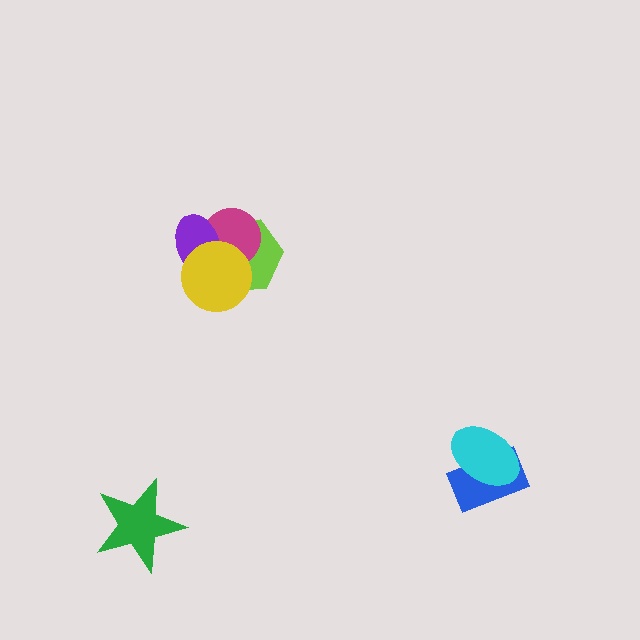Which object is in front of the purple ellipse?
The yellow circle is in front of the purple ellipse.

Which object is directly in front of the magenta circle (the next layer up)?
The purple ellipse is directly in front of the magenta circle.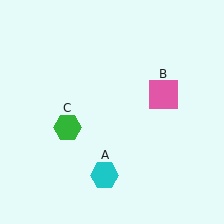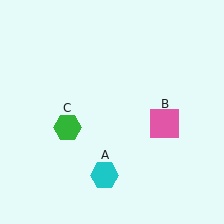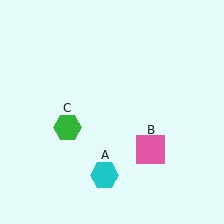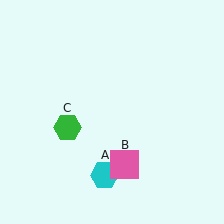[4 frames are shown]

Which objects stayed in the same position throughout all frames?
Cyan hexagon (object A) and green hexagon (object C) remained stationary.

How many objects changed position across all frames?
1 object changed position: pink square (object B).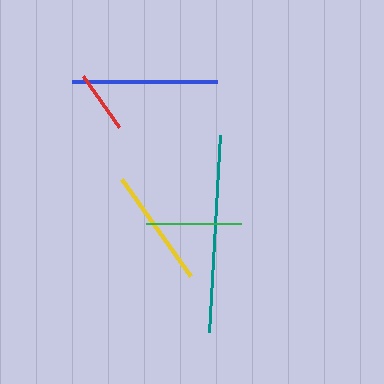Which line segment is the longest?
The teal line is the longest at approximately 197 pixels.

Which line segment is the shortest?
The red line is the shortest at approximately 62 pixels.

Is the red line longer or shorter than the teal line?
The teal line is longer than the red line.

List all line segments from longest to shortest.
From longest to shortest: teal, blue, yellow, green, red.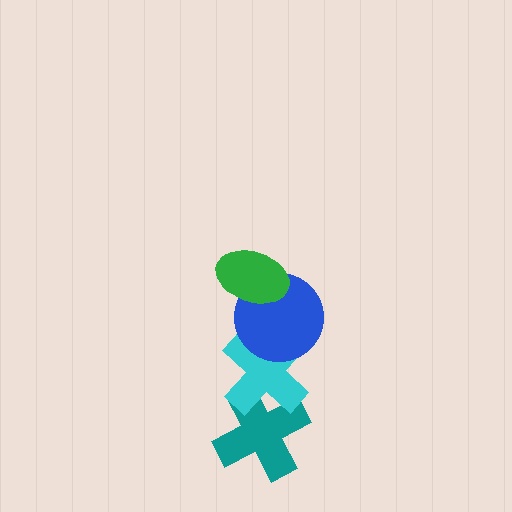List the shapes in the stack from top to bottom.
From top to bottom: the green ellipse, the blue circle, the cyan cross, the teal cross.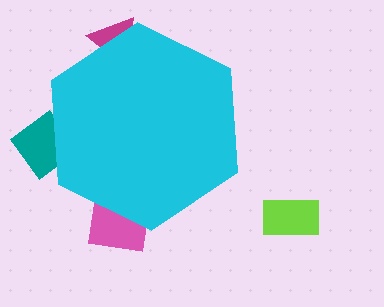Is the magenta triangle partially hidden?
Yes, the magenta triangle is partially hidden behind the cyan hexagon.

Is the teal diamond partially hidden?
Yes, the teal diamond is partially hidden behind the cyan hexagon.